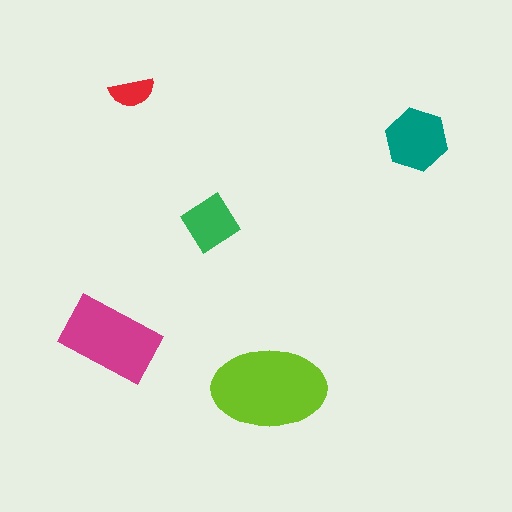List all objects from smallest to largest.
The red semicircle, the green diamond, the teal hexagon, the magenta rectangle, the lime ellipse.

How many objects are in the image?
There are 5 objects in the image.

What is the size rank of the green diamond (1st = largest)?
4th.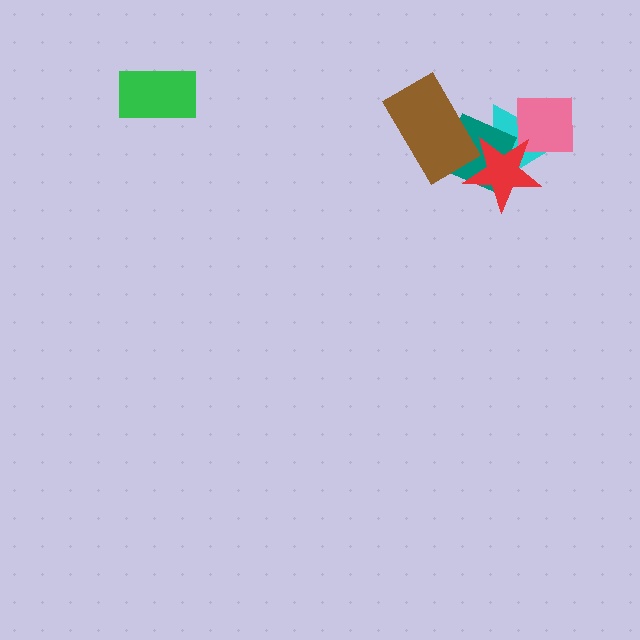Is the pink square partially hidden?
Yes, it is partially covered by another shape.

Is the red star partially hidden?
No, no other shape covers it.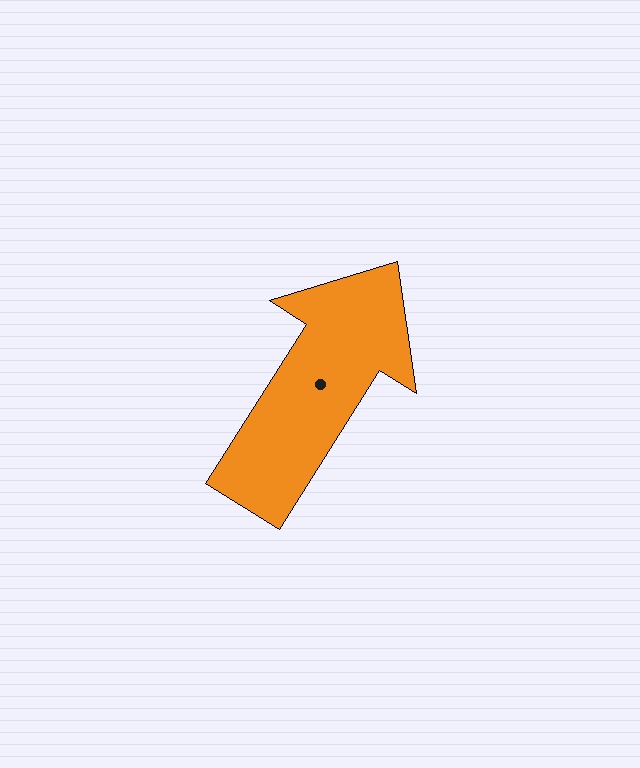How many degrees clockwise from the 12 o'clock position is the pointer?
Approximately 32 degrees.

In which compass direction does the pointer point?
Northeast.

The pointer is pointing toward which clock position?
Roughly 1 o'clock.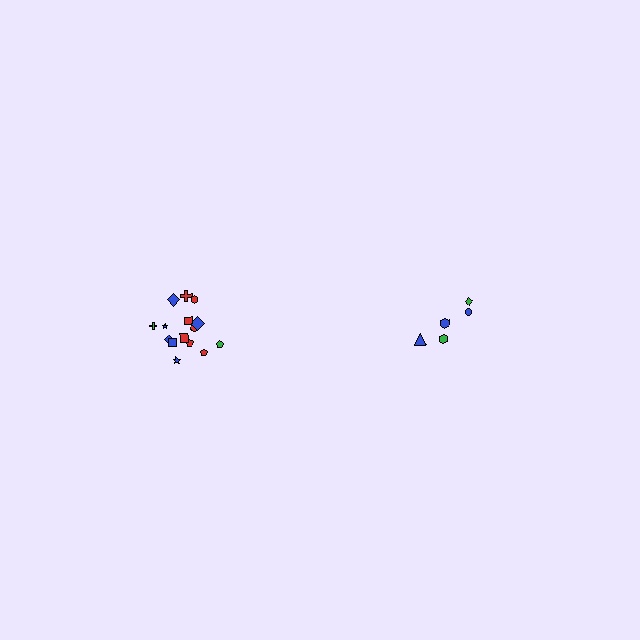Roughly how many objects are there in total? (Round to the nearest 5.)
Roughly 20 objects in total.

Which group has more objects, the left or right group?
The left group.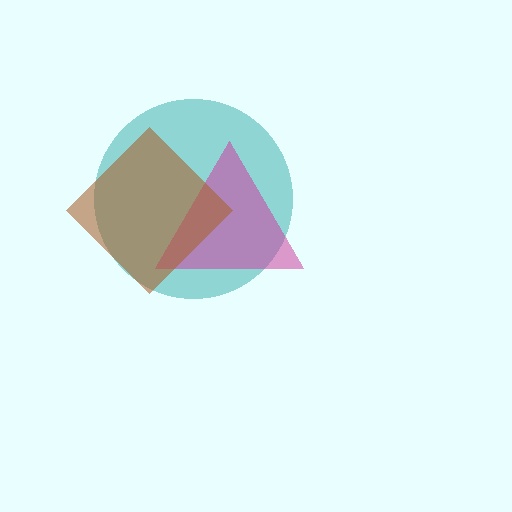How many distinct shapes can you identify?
There are 3 distinct shapes: a teal circle, a magenta triangle, a brown diamond.